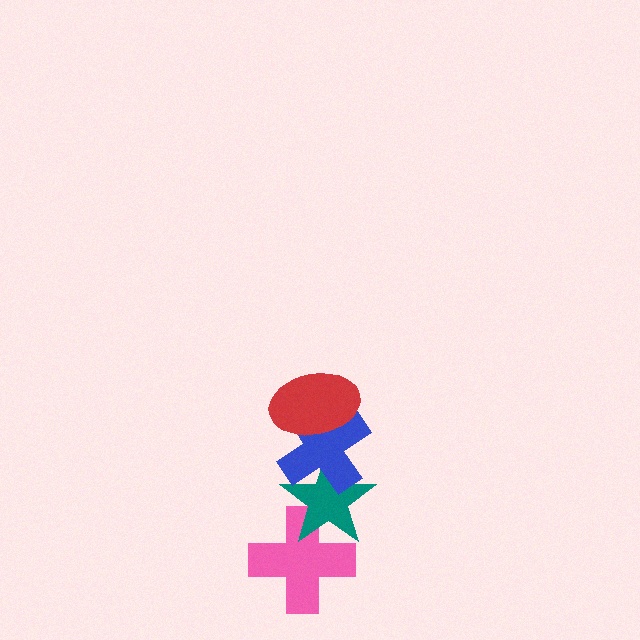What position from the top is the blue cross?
The blue cross is 2nd from the top.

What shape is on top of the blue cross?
The red ellipse is on top of the blue cross.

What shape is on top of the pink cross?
The teal star is on top of the pink cross.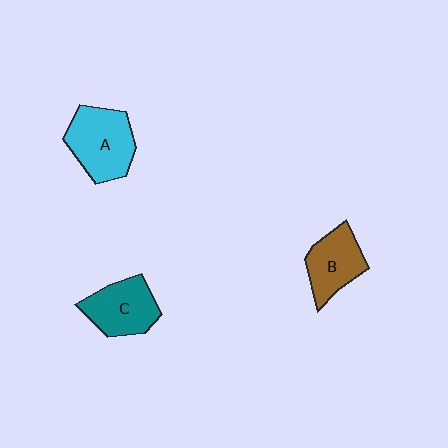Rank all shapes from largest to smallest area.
From largest to smallest: A (cyan), C (teal), B (brown).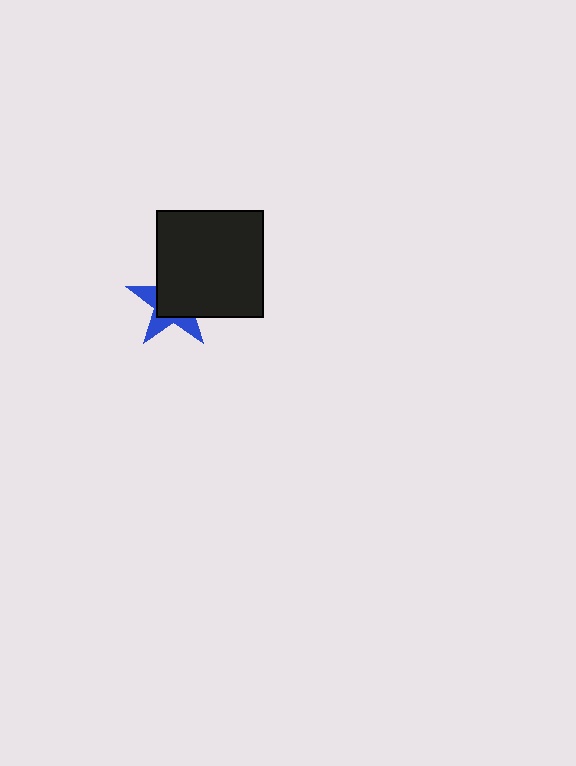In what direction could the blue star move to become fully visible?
The blue star could move toward the lower-left. That would shift it out from behind the black square entirely.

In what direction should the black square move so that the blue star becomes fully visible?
The black square should move toward the upper-right. That is the shortest direction to clear the overlap and leave the blue star fully visible.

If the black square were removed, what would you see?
You would see the complete blue star.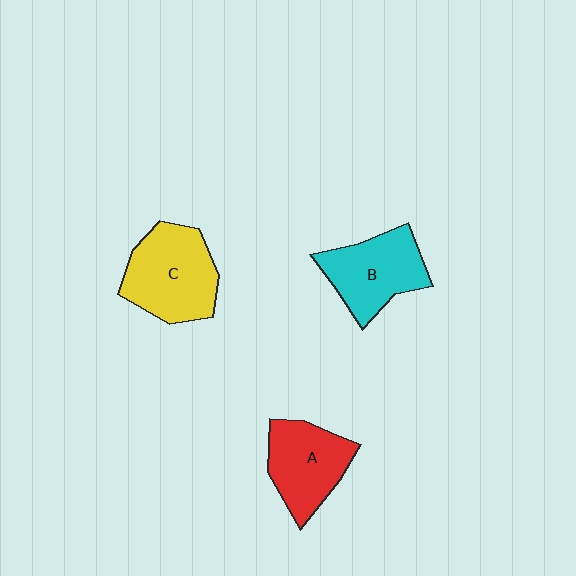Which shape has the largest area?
Shape C (yellow).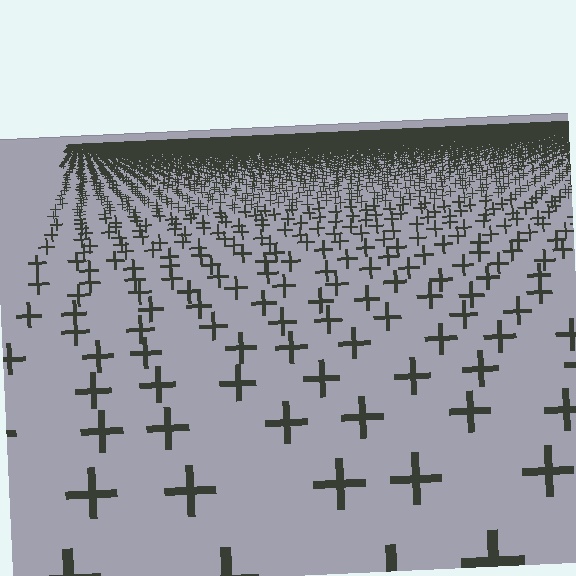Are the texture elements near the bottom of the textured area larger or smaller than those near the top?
Larger. Near the bottom, elements are closer to the viewer and appear at a bigger on-screen size.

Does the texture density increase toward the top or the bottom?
Density increases toward the top.